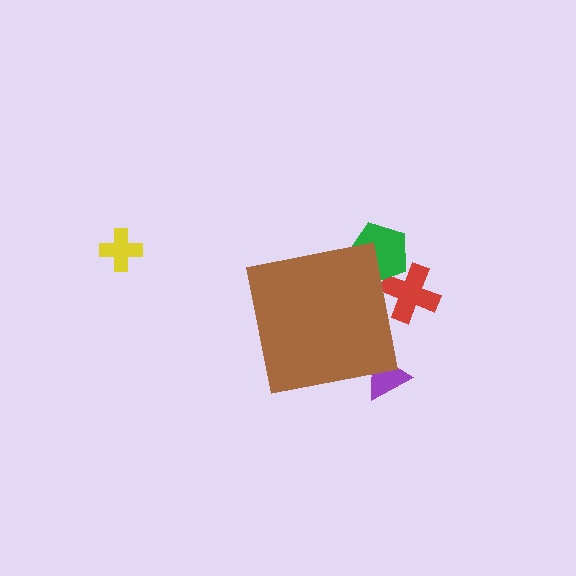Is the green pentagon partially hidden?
Yes, the green pentagon is partially hidden behind the brown square.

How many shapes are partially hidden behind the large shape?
3 shapes are partially hidden.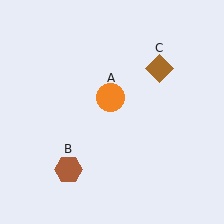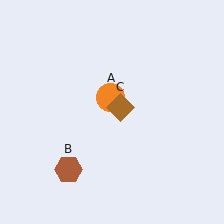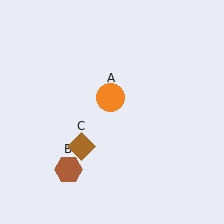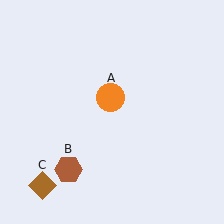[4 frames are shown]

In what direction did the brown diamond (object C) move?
The brown diamond (object C) moved down and to the left.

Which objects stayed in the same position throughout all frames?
Orange circle (object A) and brown hexagon (object B) remained stationary.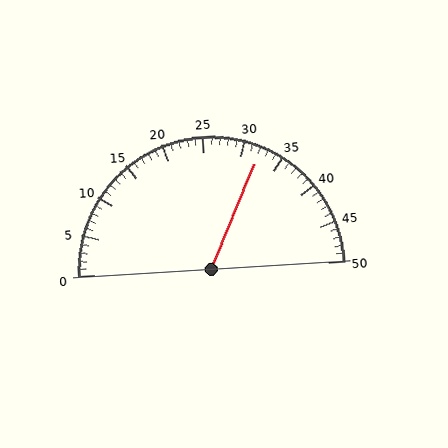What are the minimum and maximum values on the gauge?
The gauge ranges from 0 to 50.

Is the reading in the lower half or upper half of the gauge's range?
The reading is in the upper half of the range (0 to 50).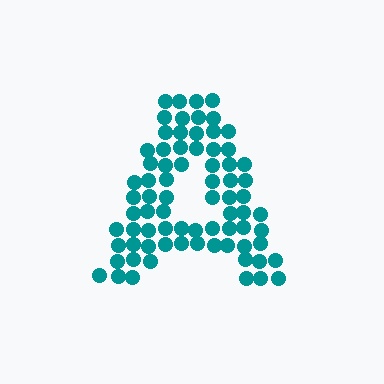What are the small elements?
The small elements are circles.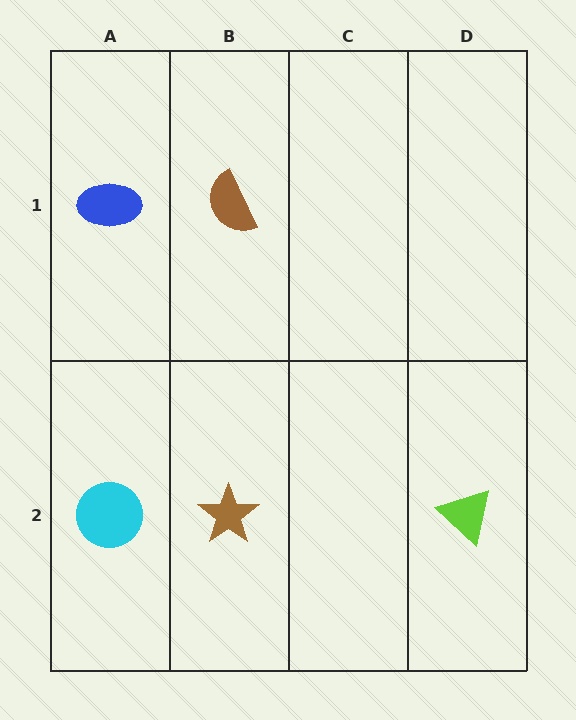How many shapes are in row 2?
3 shapes.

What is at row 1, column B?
A brown semicircle.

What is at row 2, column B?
A brown star.